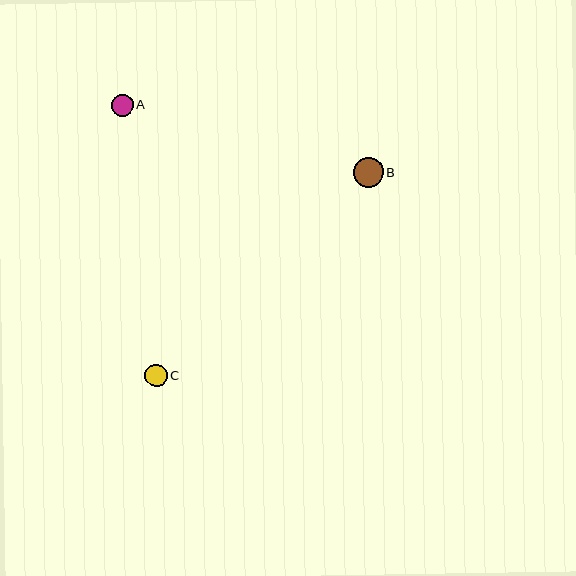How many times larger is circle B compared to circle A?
Circle B is approximately 1.4 times the size of circle A.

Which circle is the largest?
Circle B is the largest with a size of approximately 29 pixels.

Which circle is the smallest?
Circle A is the smallest with a size of approximately 22 pixels.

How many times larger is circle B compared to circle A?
Circle B is approximately 1.4 times the size of circle A.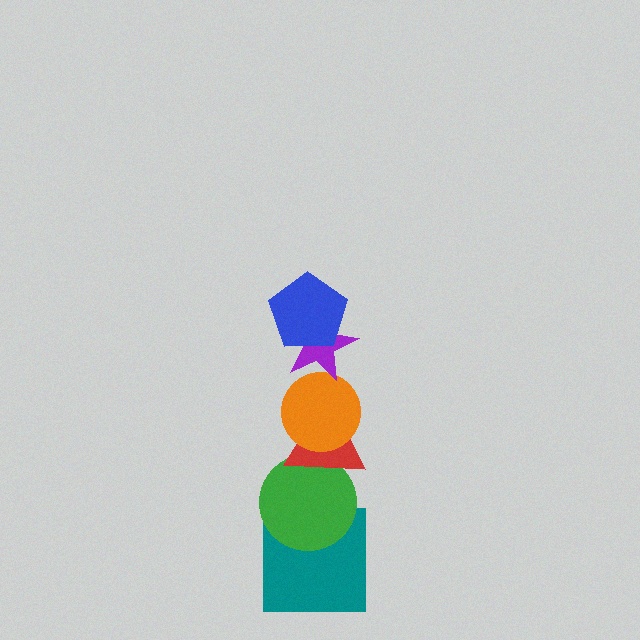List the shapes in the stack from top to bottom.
From top to bottom: the blue pentagon, the purple star, the orange circle, the red triangle, the green circle, the teal square.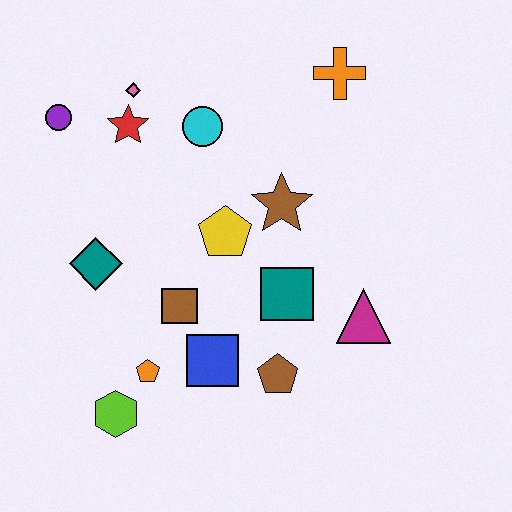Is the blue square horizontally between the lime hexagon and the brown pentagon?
Yes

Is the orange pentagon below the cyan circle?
Yes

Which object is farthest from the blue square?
The orange cross is farthest from the blue square.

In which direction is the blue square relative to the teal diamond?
The blue square is to the right of the teal diamond.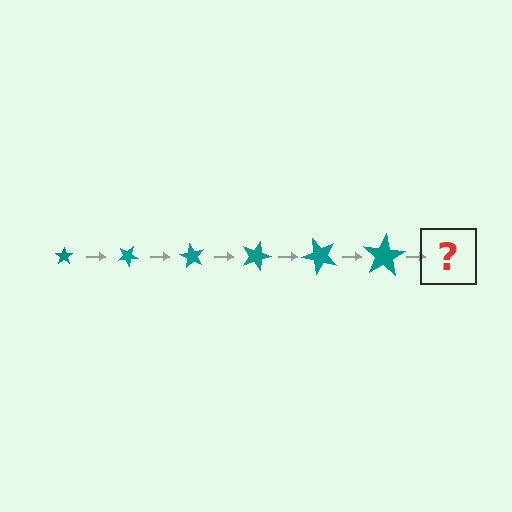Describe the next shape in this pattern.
It should be a star, larger than the previous one and rotated 180 degrees from the start.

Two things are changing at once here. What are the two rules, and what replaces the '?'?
The two rules are that the star grows larger each step and it rotates 30 degrees each step. The '?' should be a star, larger than the previous one and rotated 180 degrees from the start.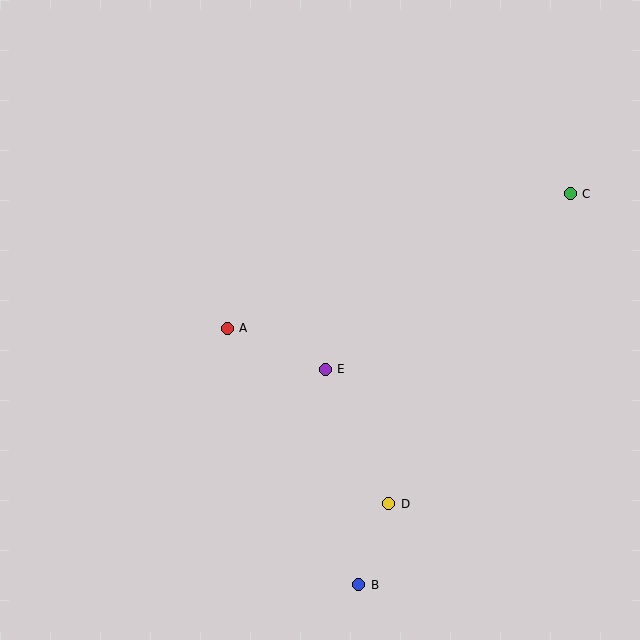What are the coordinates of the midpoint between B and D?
The midpoint between B and D is at (374, 544).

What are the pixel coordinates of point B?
Point B is at (359, 585).